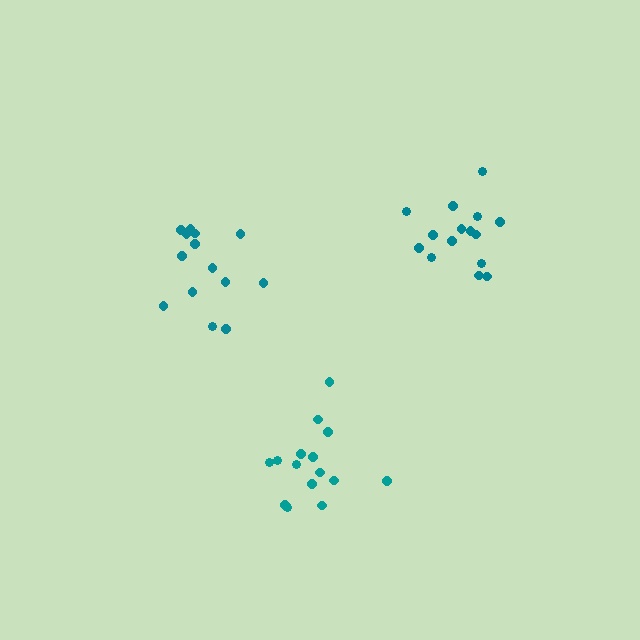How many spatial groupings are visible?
There are 3 spatial groupings.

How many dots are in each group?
Group 1: 15 dots, Group 2: 14 dots, Group 3: 15 dots (44 total).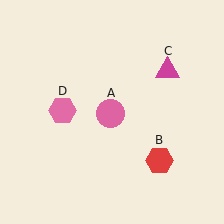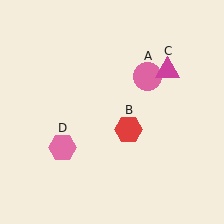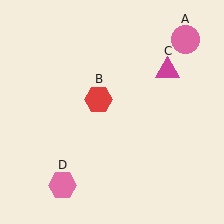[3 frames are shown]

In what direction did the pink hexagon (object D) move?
The pink hexagon (object D) moved down.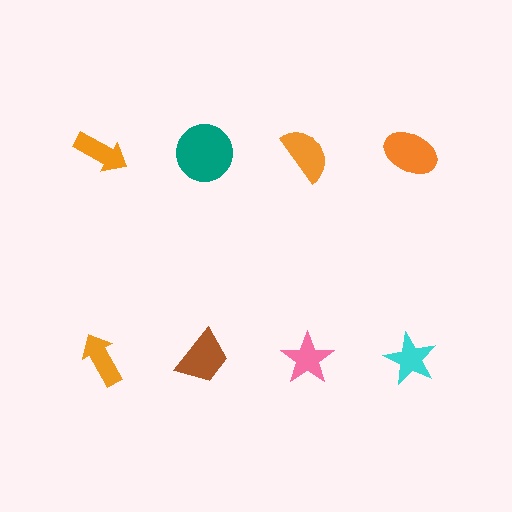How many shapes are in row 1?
4 shapes.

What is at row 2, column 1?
An orange arrow.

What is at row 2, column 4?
A cyan star.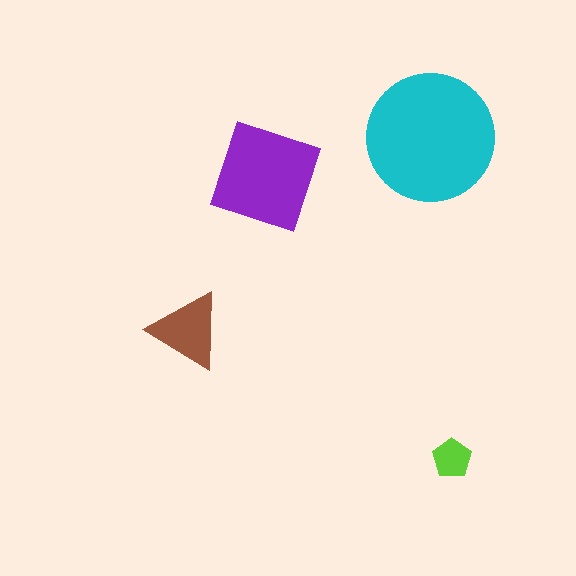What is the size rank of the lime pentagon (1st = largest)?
4th.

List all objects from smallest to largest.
The lime pentagon, the brown triangle, the purple diamond, the cyan circle.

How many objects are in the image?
There are 4 objects in the image.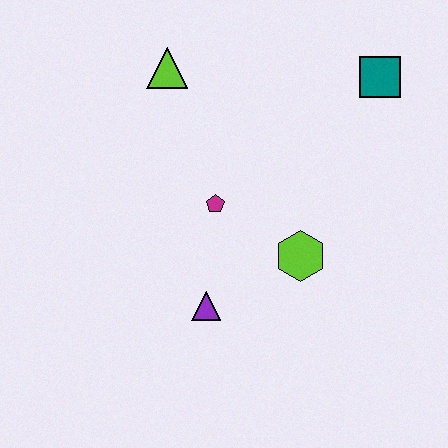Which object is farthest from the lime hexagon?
The lime triangle is farthest from the lime hexagon.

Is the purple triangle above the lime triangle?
No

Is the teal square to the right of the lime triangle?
Yes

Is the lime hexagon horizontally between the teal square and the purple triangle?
Yes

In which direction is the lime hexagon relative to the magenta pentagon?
The lime hexagon is to the right of the magenta pentagon.